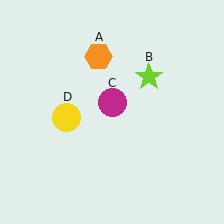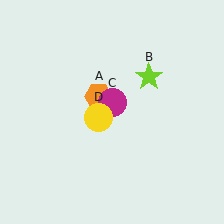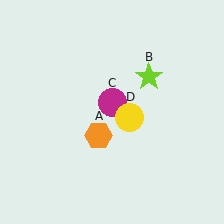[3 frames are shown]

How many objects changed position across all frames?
2 objects changed position: orange hexagon (object A), yellow circle (object D).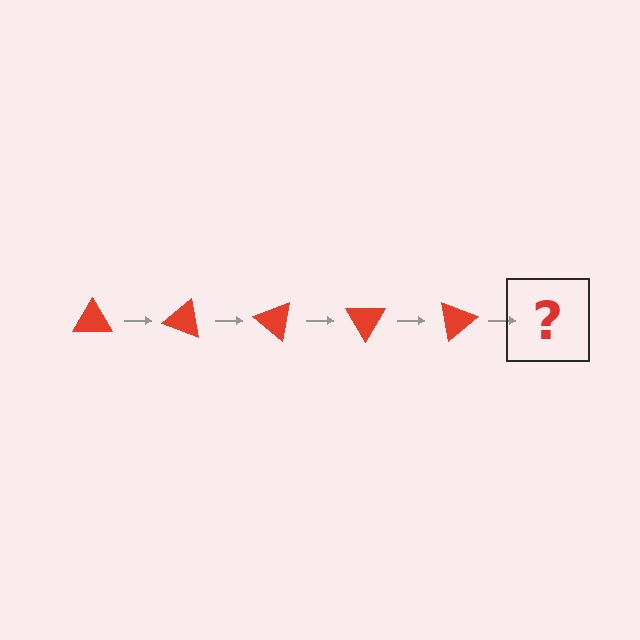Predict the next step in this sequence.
The next step is a red triangle rotated 100 degrees.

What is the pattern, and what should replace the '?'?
The pattern is that the triangle rotates 20 degrees each step. The '?' should be a red triangle rotated 100 degrees.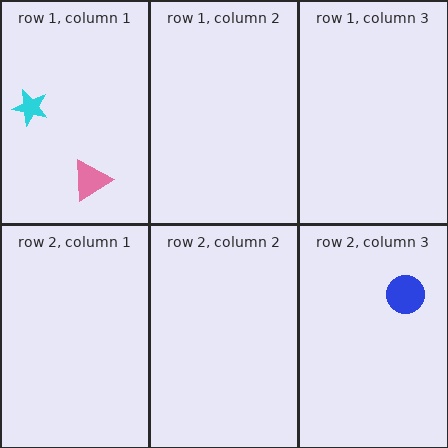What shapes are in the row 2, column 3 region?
The blue circle.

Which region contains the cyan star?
The row 1, column 1 region.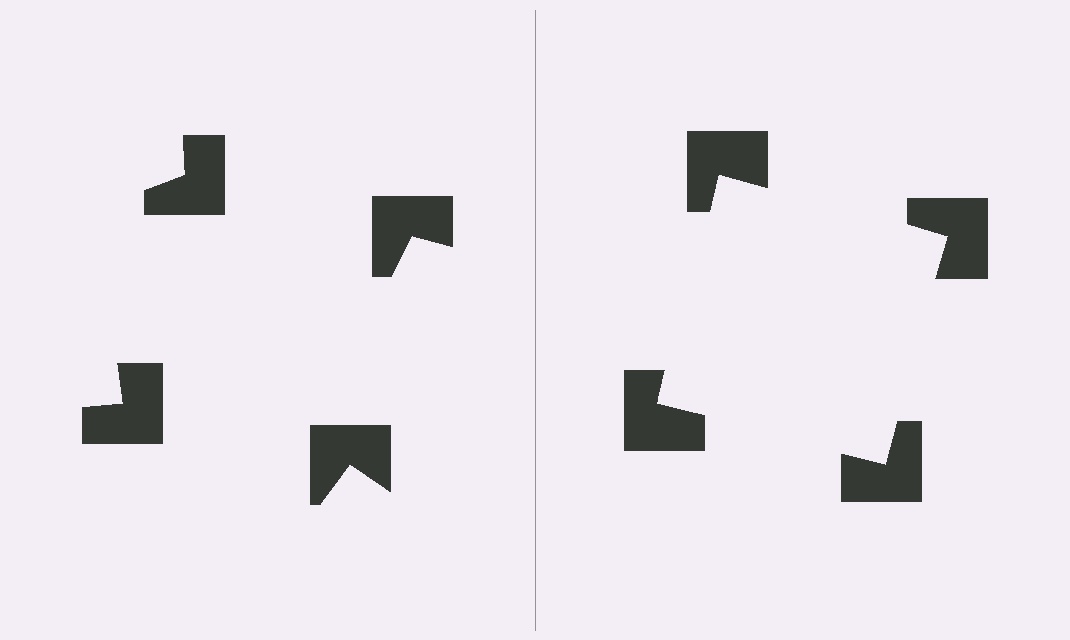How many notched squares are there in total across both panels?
8 — 4 on each side.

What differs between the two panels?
The notched squares are positioned identically on both sides; only the wedge orientations differ. On the right they align to a square; on the left they are misaligned.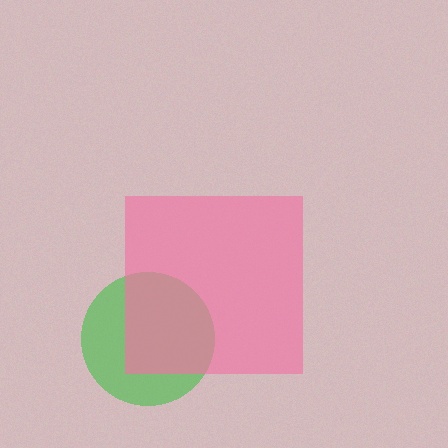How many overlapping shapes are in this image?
There are 2 overlapping shapes in the image.